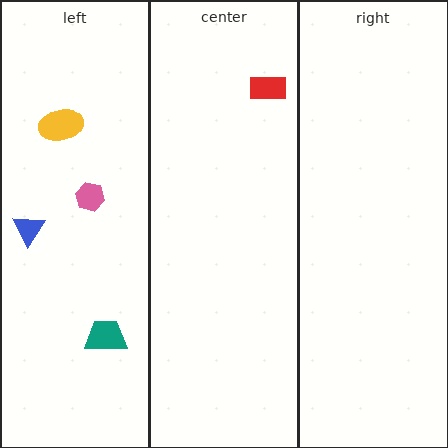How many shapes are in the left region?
4.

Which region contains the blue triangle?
The left region.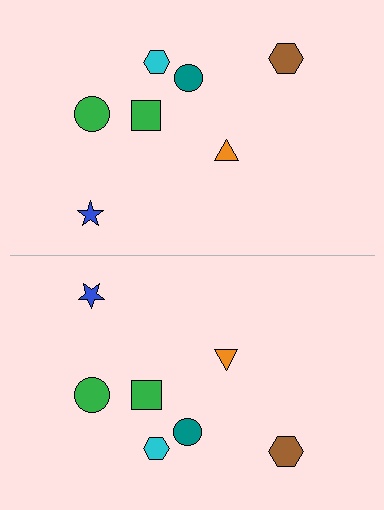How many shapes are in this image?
There are 14 shapes in this image.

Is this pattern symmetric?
Yes, this pattern has bilateral (reflection) symmetry.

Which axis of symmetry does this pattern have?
The pattern has a horizontal axis of symmetry running through the center of the image.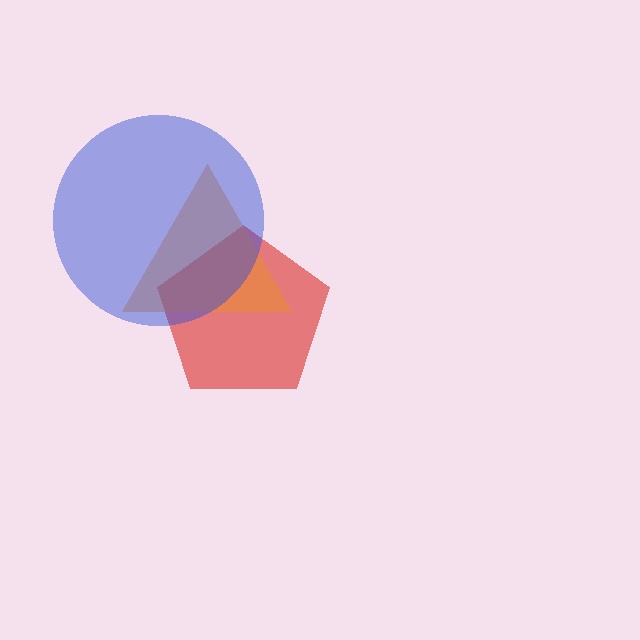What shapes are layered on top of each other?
The layered shapes are: a red pentagon, an orange triangle, a blue circle.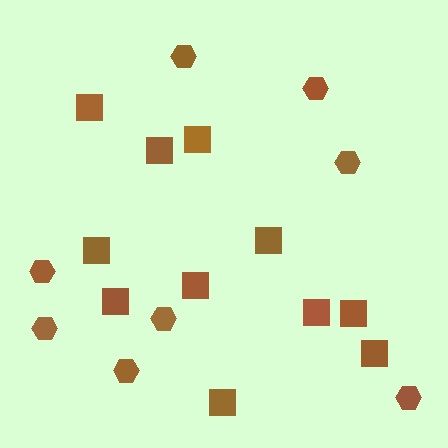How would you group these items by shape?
There are 2 groups: one group of squares (11) and one group of hexagons (8).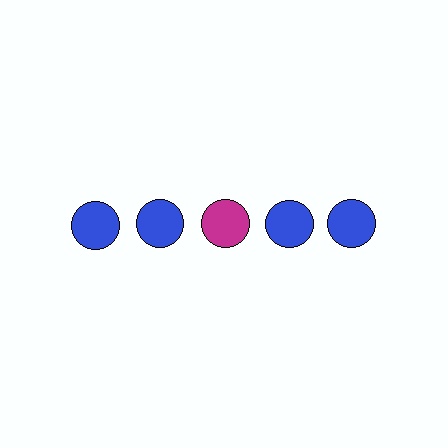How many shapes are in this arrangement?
There are 5 shapes arranged in a grid pattern.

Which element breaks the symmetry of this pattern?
The magenta circle in the top row, center column breaks the symmetry. All other shapes are blue circles.